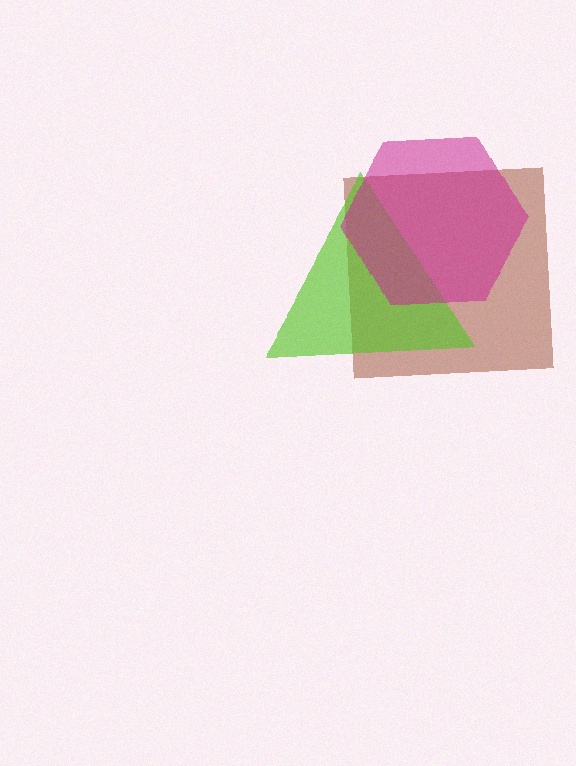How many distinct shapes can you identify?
There are 3 distinct shapes: a brown square, a lime triangle, a magenta hexagon.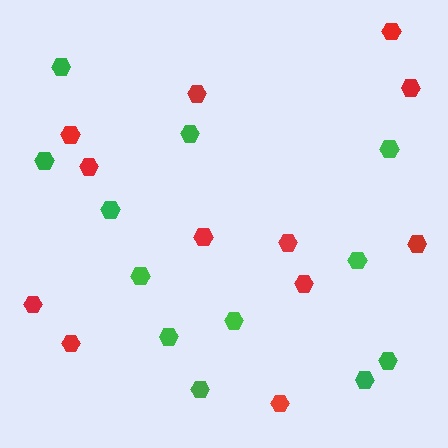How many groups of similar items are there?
There are 2 groups: one group of green hexagons (12) and one group of red hexagons (12).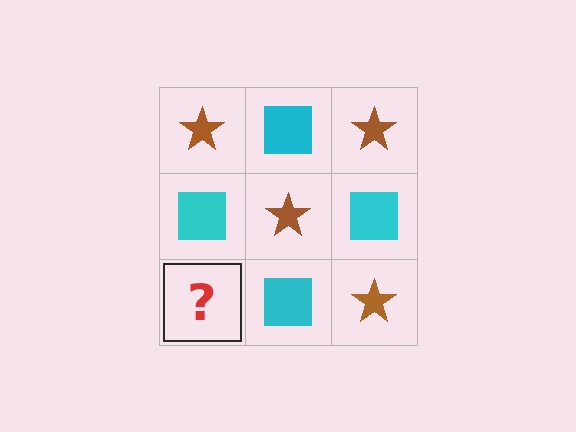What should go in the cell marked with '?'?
The missing cell should contain a brown star.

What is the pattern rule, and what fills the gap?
The rule is that it alternates brown star and cyan square in a checkerboard pattern. The gap should be filled with a brown star.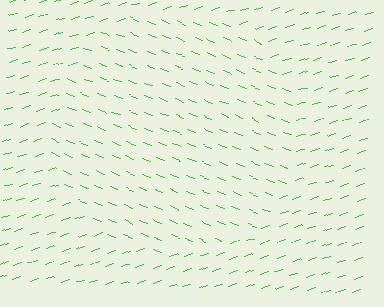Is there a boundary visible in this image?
Yes, there is a texture boundary formed by a change in line orientation.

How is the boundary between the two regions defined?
The boundary is defined purely by a change in line orientation (approximately 40 degrees difference). All lines are the same color and thickness.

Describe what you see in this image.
The image is filled with small green line segments. A circle region in the image has lines oriented differently from the surrounding lines, creating a visible texture boundary.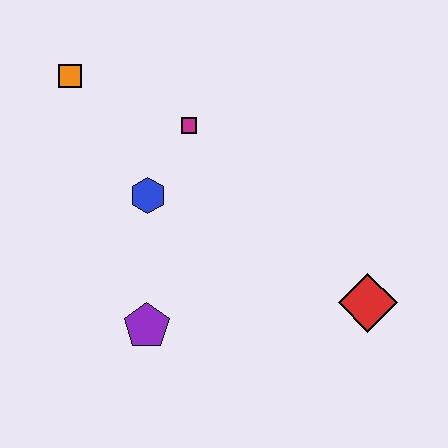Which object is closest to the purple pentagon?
The blue hexagon is closest to the purple pentagon.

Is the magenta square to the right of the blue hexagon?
Yes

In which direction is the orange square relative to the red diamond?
The orange square is to the left of the red diamond.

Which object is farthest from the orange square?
The red diamond is farthest from the orange square.